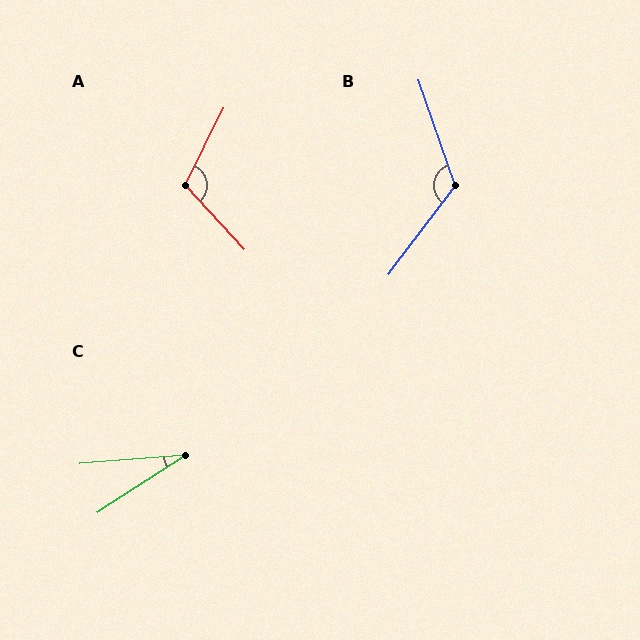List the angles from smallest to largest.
C (28°), A (111°), B (124°).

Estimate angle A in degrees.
Approximately 111 degrees.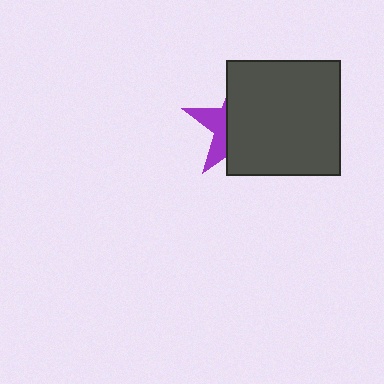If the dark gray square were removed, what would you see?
You would see the complete purple star.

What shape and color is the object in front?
The object in front is a dark gray square.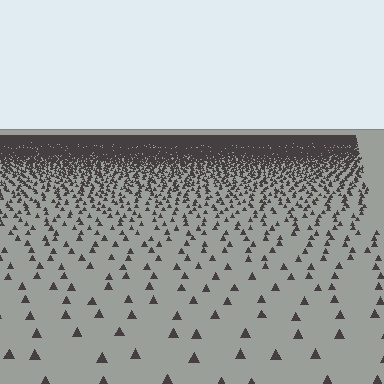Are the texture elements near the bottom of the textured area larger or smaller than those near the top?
Larger. Near the bottom, elements are closer to the viewer and appear at a bigger on-screen size.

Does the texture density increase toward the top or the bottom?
Density increases toward the top.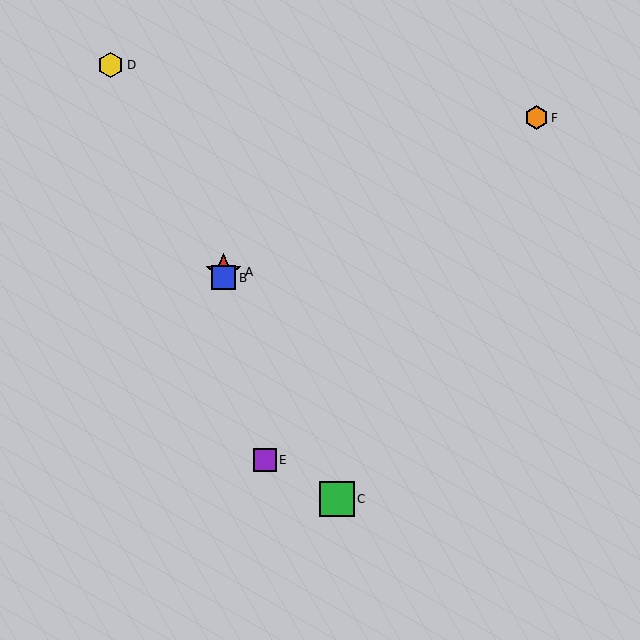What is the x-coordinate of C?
Object C is at x≈337.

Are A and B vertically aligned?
Yes, both are at x≈223.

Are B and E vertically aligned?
No, B is at x≈223 and E is at x≈265.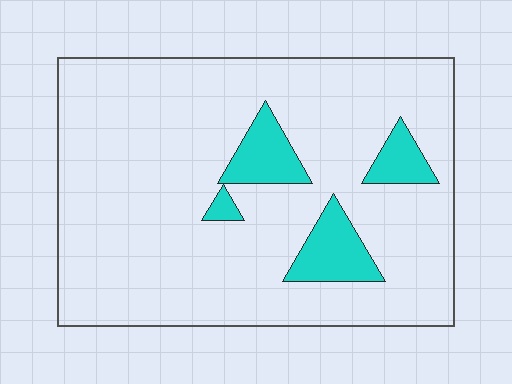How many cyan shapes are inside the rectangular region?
4.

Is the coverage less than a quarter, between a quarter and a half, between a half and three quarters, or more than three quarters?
Less than a quarter.